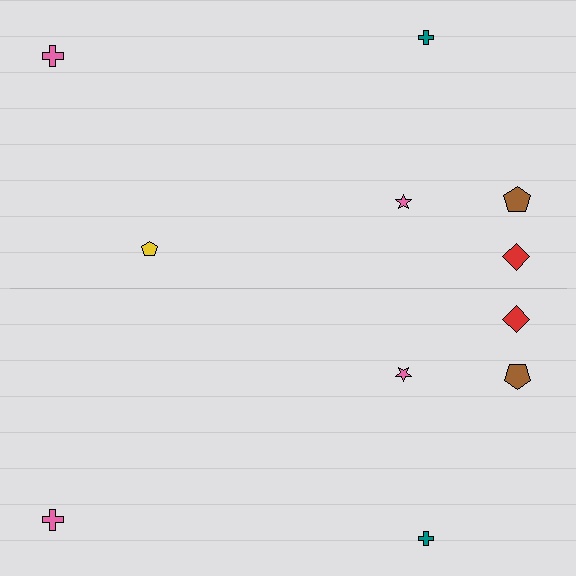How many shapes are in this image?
There are 11 shapes in this image.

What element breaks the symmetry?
A yellow pentagon is missing from the bottom side.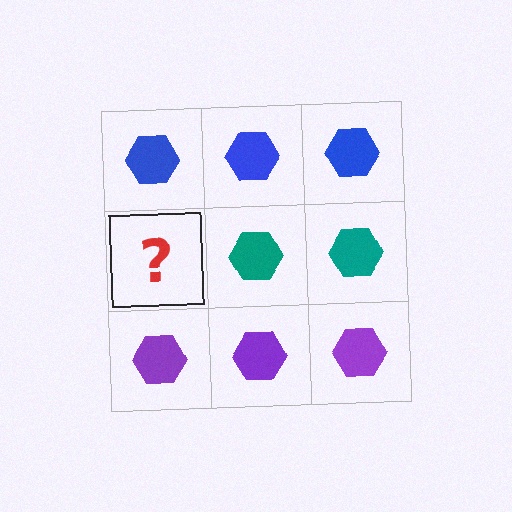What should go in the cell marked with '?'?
The missing cell should contain a teal hexagon.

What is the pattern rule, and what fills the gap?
The rule is that each row has a consistent color. The gap should be filled with a teal hexagon.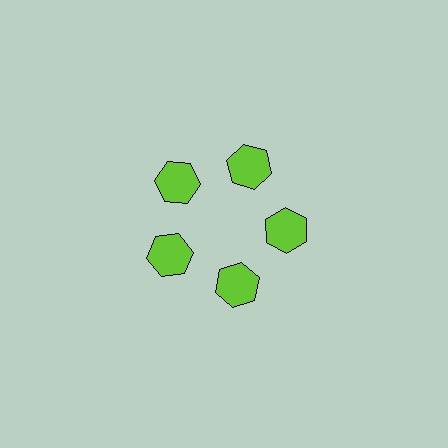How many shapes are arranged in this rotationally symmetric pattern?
There are 5 shapes, arranged in 5 groups of 1.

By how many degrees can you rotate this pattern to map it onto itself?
The pattern maps onto itself every 72 degrees of rotation.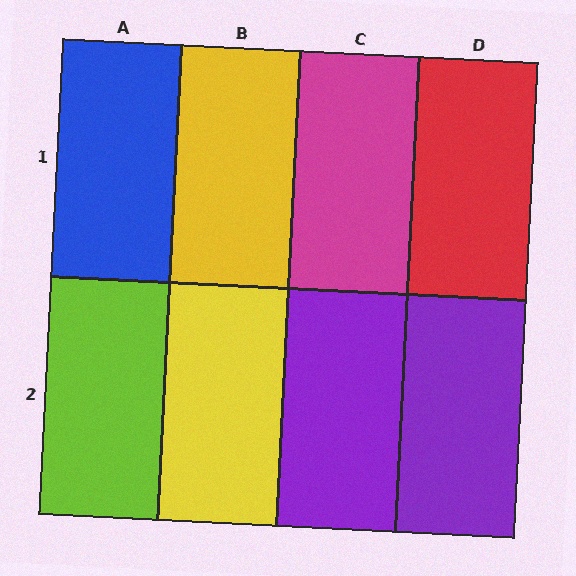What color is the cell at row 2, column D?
Purple.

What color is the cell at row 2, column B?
Yellow.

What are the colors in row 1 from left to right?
Blue, yellow, magenta, red.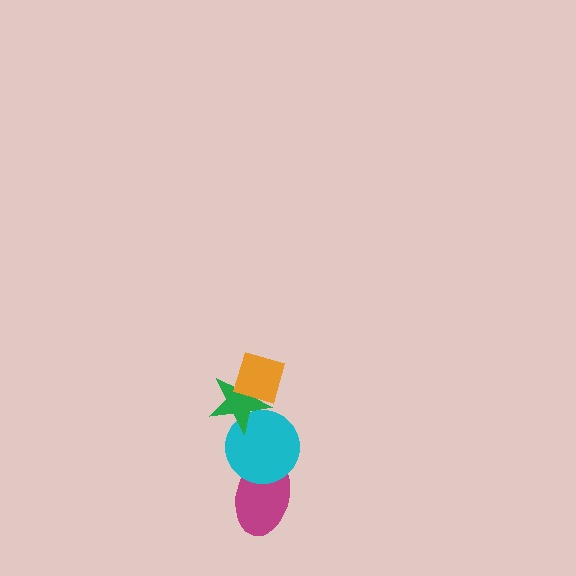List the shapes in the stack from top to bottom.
From top to bottom: the orange diamond, the green star, the cyan circle, the magenta ellipse.